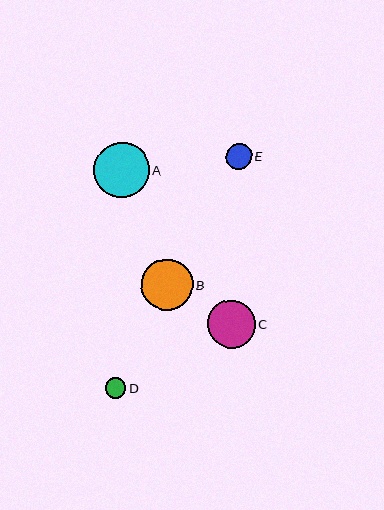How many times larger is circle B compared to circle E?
Circle B is approximately 2.0 times the size of circle E.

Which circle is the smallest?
Circle D is the smallest with a size of approximately 21 pixels.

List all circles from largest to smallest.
From largest to smallest: A, B, C, E, D.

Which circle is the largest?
Circle A is the largest with a size of approximately 56 pixels.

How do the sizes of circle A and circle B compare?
Circle A and circle B are approximately the same size.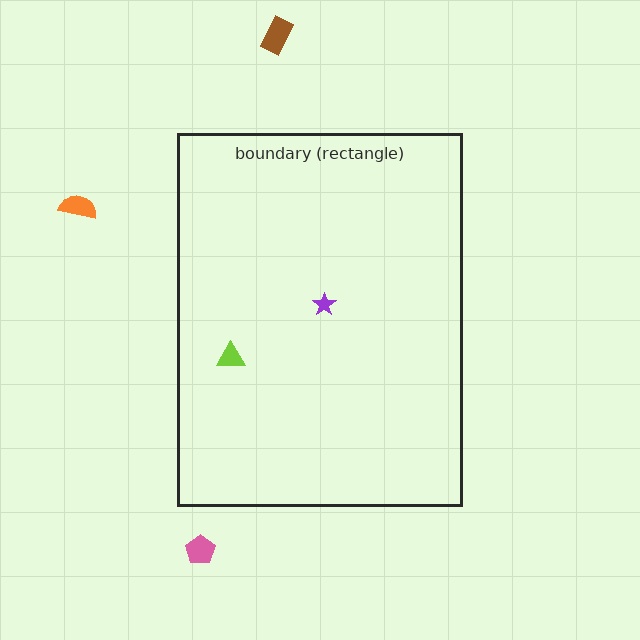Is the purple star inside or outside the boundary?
Inside.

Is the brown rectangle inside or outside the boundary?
Outside.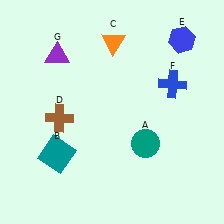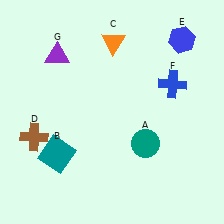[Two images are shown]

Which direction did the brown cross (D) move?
The brown cross (D) moved left.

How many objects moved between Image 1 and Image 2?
1 object moved between the two images.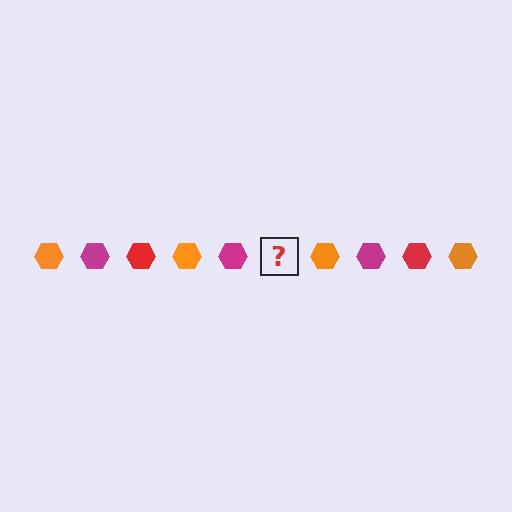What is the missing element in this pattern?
The missing element is a red hexagon.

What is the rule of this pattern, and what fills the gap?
The rule is that the pattern cycles through orange, magenta, red hexagons. The gap should be filled with a red hexagon.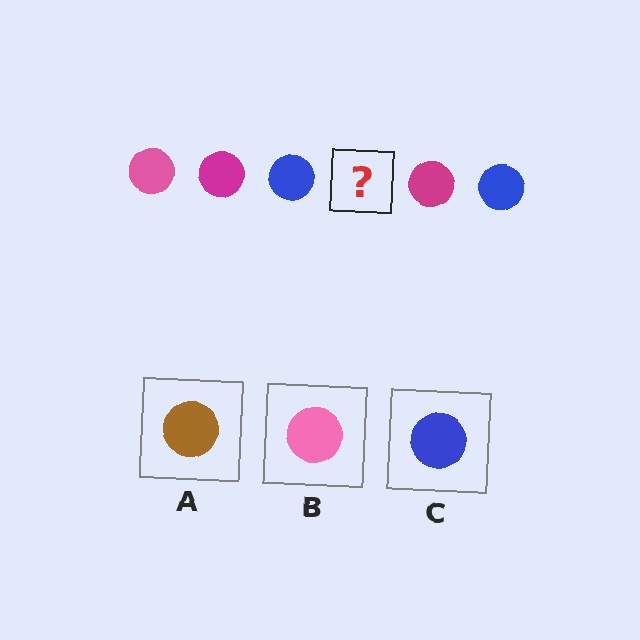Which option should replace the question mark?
Option B.